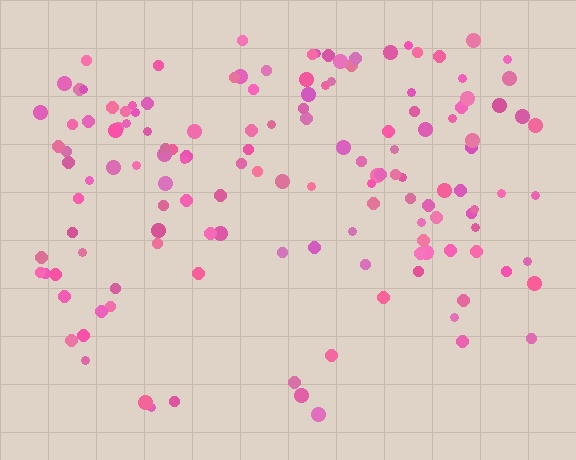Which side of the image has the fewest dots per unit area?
The bottom.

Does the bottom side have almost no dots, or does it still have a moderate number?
Still a moderate number, just noticeably fewer than the top.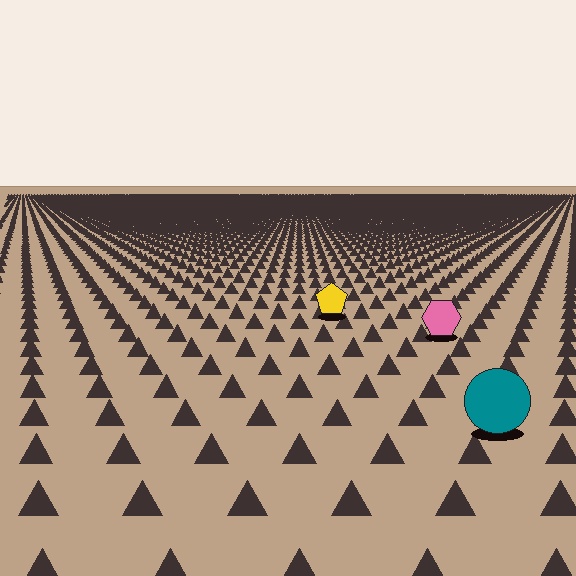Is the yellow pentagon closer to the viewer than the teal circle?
No. The teal circle is closer — you can tell from the texture gradient: the ground texture is coarser near it.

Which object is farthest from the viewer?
The yellow pentagon is farthest from the viewer. It appears smaller and the ground texture around it is denser.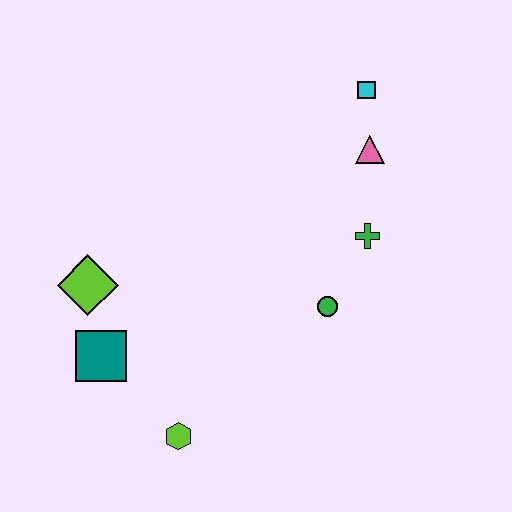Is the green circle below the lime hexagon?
No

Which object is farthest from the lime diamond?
The cyan square is farthest from the lime diamond.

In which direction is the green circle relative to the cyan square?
The green circle is below the cyan square.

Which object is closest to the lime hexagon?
The teal square is closest to the lime hexagon.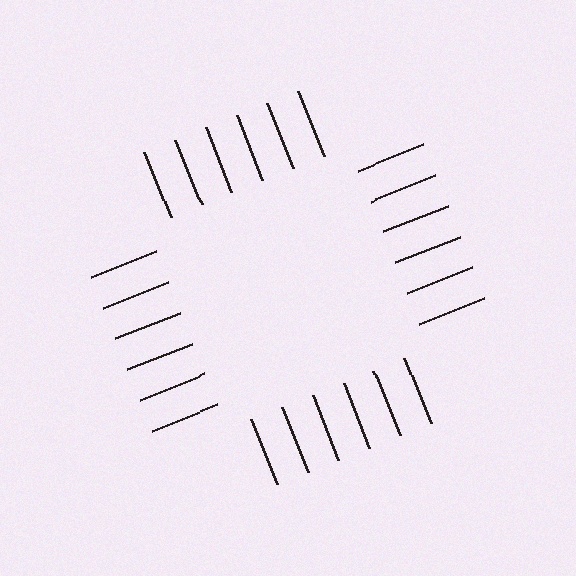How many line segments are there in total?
24 — 6 along each of the 4 edges.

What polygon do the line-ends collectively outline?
An illusory square — the line segments terminate on its edges but no continuous stroke is drawn.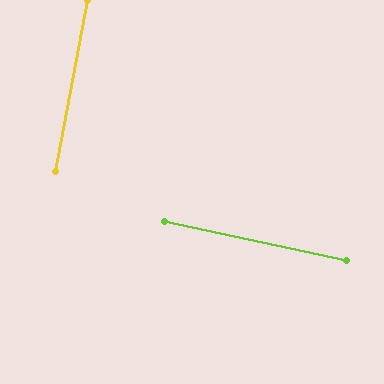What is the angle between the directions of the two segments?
Approximately 88 degrees.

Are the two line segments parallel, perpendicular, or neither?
Perpendicular — they meet at approximately 88°.